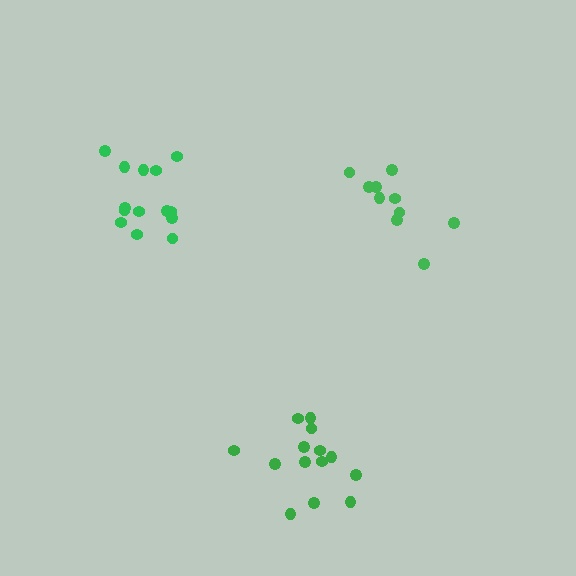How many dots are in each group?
Group 1: 14 dots, Group 2: 14 dots, Group 3: 10 dots (38 total).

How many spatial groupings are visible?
There are 3 spatial groupings.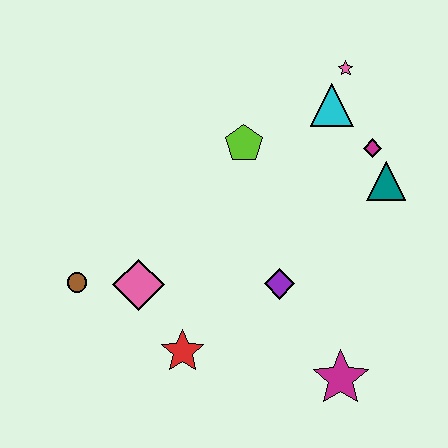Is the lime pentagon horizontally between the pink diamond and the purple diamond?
Yes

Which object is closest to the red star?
The pink diamond is closest to the red star.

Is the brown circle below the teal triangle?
Yes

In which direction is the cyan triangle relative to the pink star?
The cyan triangle is below the pink star.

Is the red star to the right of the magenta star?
No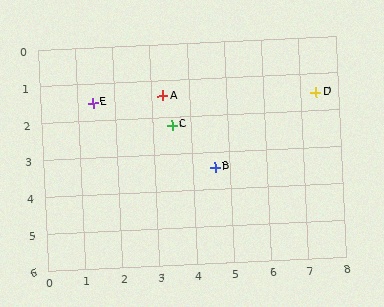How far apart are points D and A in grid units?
Points D and A are about 4.1 grid units apart.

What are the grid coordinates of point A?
Point A is at approximately (3.3, 1.4).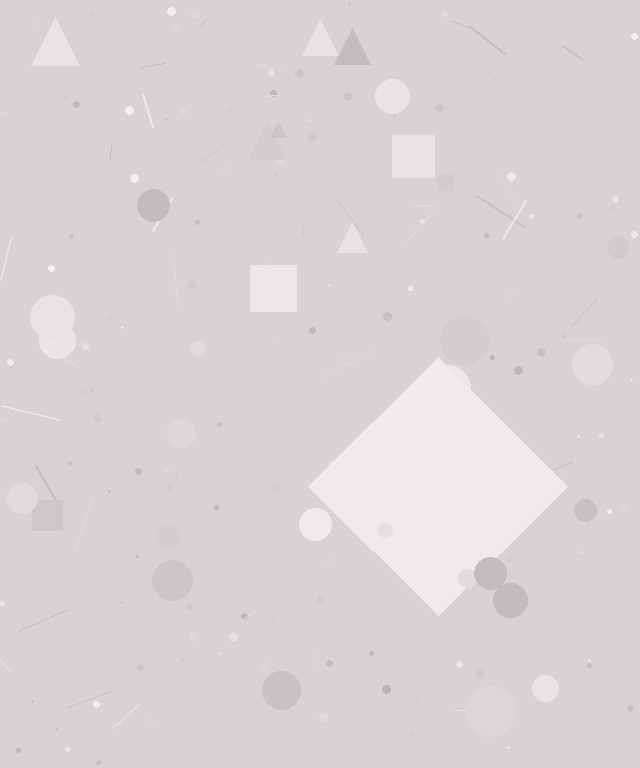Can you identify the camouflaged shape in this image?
The camouflaged shape is a diamond.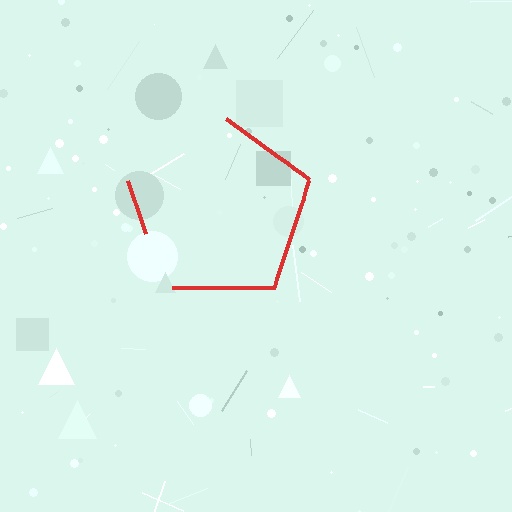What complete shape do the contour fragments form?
The contour fragments form a pentagon.